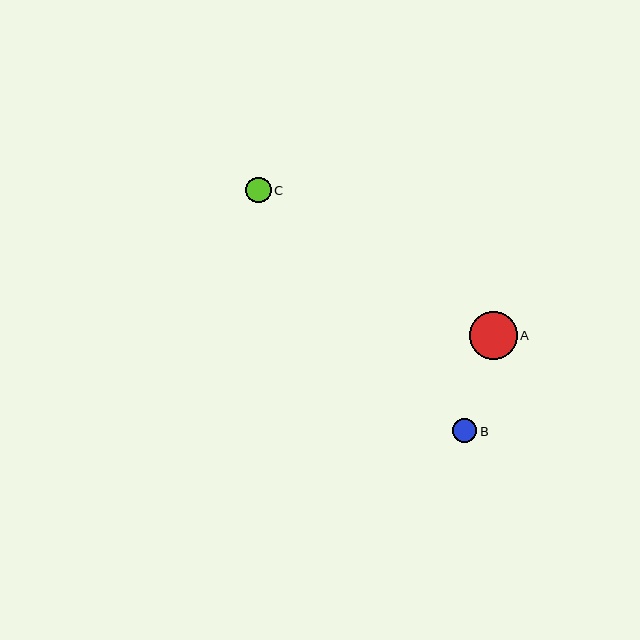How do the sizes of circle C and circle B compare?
Circle C and circle B are approximately the same size.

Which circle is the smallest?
Circle B is the smallest with a size of approximately 24 pixels.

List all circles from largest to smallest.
From largest to smallest: A, C, B.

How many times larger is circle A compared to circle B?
Circle A is approximately 2.0 times the size of circle B.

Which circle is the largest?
Circle A is the largest with a size of approximately 48 pixels.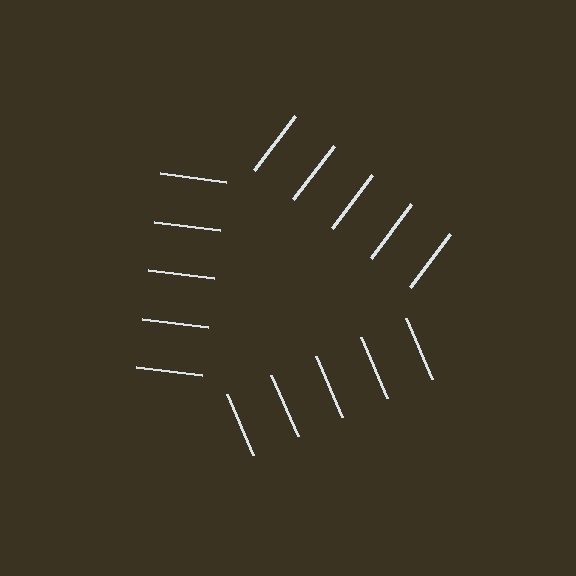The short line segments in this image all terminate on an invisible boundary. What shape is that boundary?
An illusory triangle — the line segments terminate on its edges but no continuous stroke is drawn.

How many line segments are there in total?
15 — 5 along each of the 3 edges.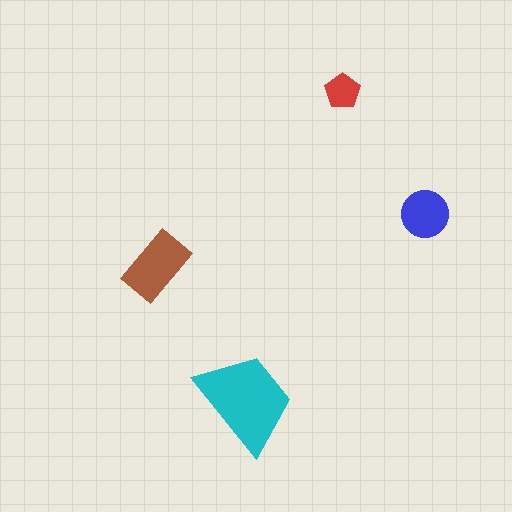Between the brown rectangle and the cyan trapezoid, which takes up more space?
The cyan trapezoid.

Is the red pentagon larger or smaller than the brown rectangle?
Smaller.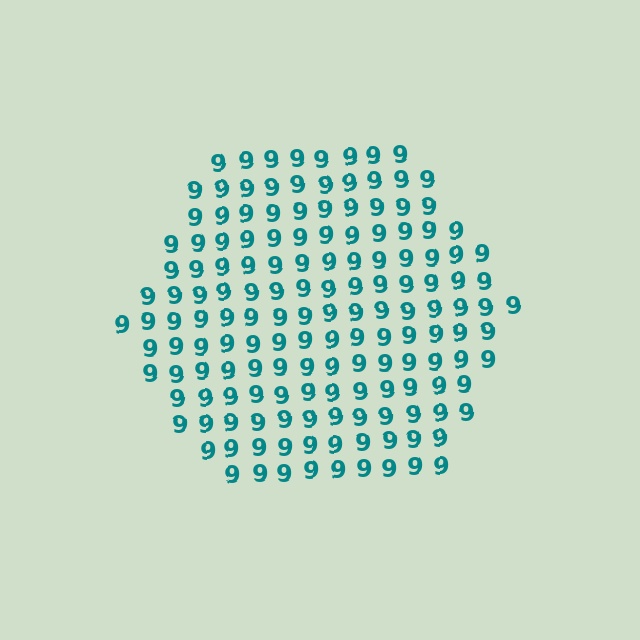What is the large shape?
The large shape is a hexagon.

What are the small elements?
The small elements are digit 9's.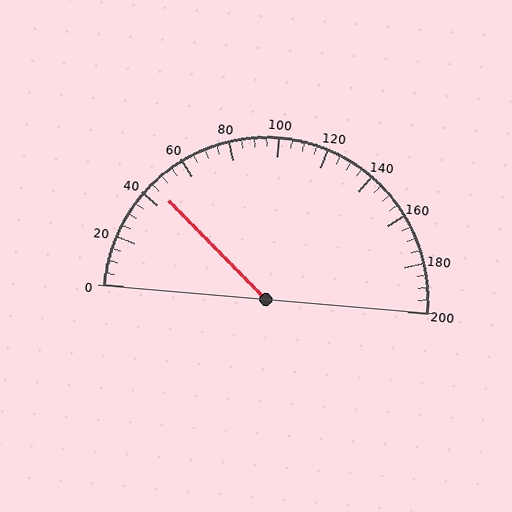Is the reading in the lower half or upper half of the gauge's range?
The reading is in the lower half of the range (0 to 200).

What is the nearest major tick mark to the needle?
The nearest major tick mark is 40.